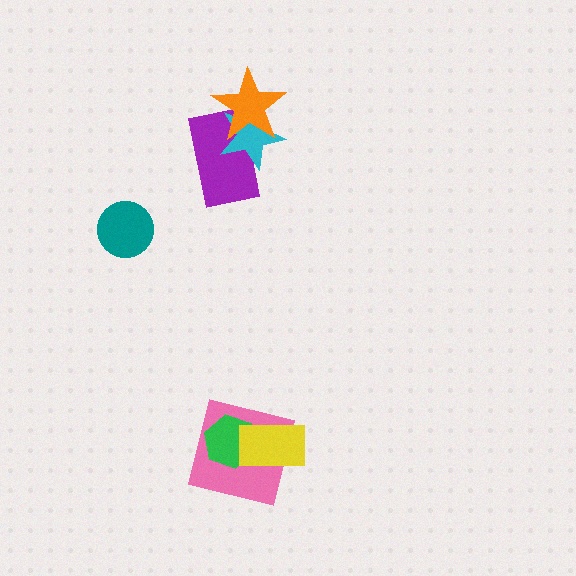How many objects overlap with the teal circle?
0 objects overlap with the teal circle.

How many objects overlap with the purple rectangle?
2 objects overlap with the purple rectangle.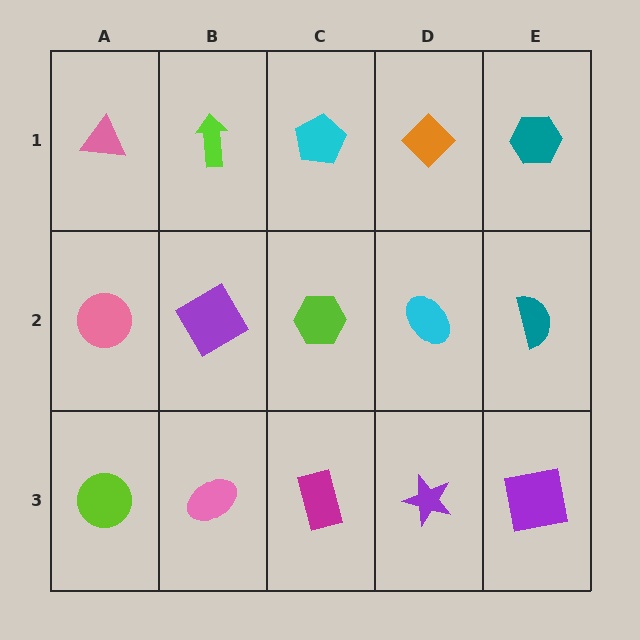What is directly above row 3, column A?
A pink circle.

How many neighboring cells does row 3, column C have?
3.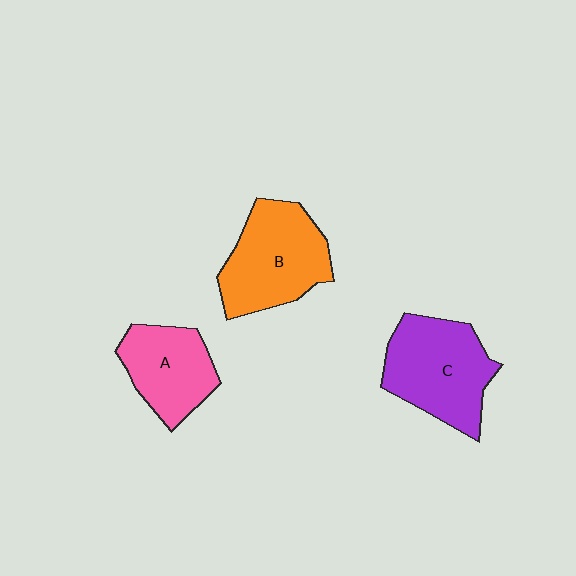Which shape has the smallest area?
Shape A (pink).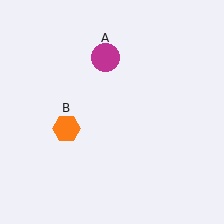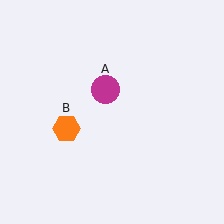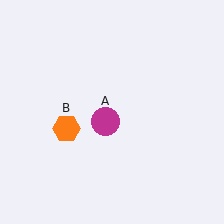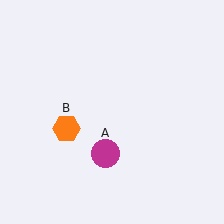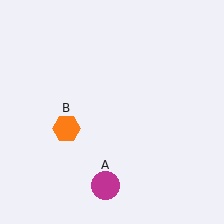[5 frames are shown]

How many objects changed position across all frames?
1 object changed position: magenta circle (object A).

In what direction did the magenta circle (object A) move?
The magenta circle (object A) moved down.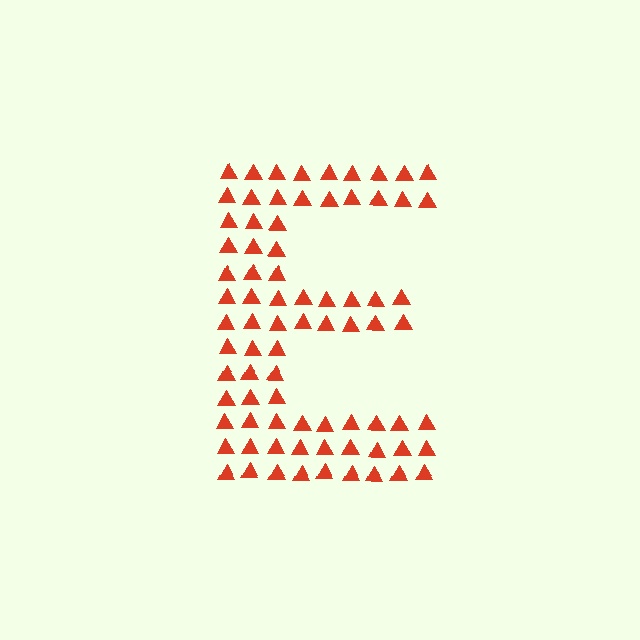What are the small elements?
The small elements are triangles.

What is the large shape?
The large shape is the letter E.